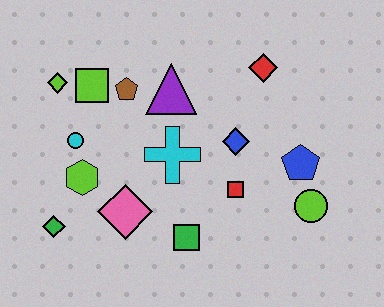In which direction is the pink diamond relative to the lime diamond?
The pink diamond is below the lime diamond.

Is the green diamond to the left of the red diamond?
Yes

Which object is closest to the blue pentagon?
The lime circle is closest to the blue pentagon.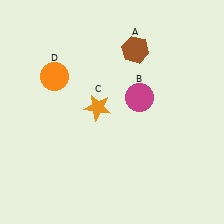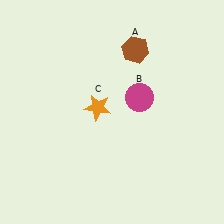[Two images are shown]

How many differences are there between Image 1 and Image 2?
There is 1 difference between the two images.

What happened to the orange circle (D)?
The orange circle (D) was removed in Image 2. It was in the top-left area of Image 1.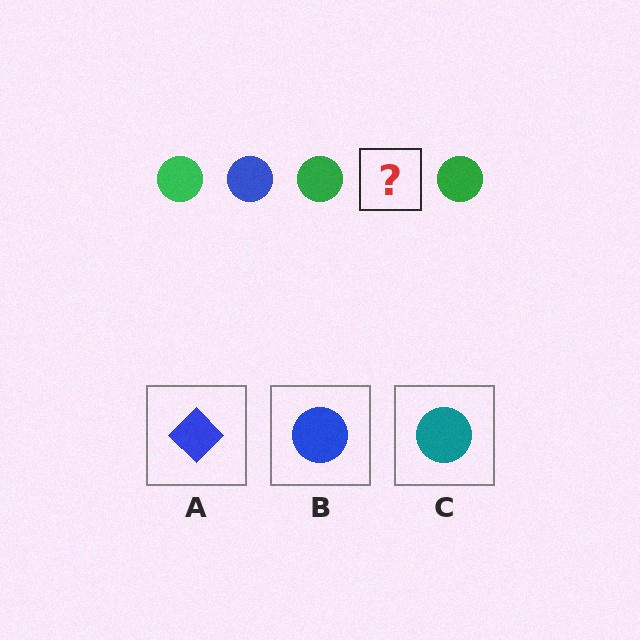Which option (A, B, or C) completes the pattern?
B.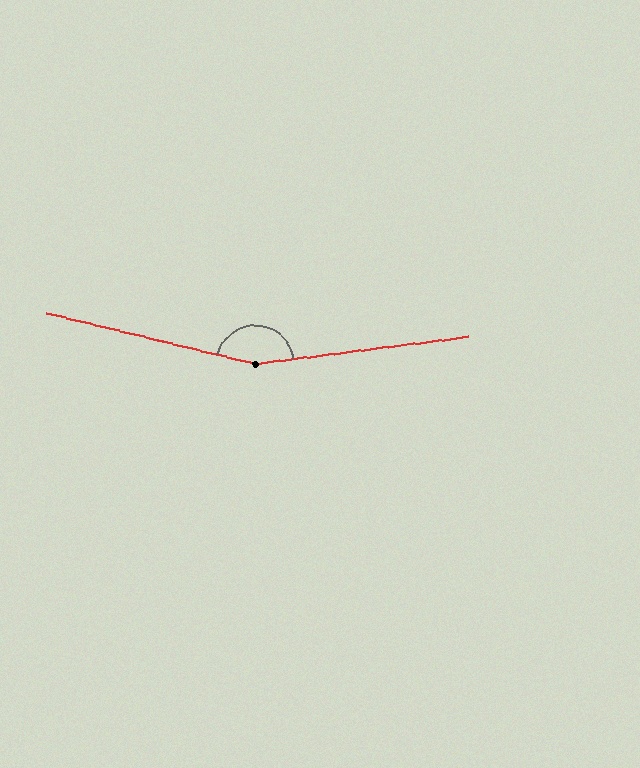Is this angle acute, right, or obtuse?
It is obtuse.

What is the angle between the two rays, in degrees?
Approximately 159 degrees.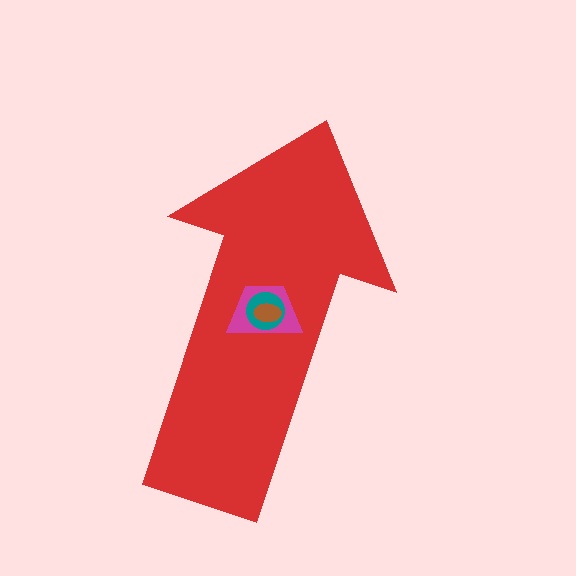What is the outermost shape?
The red arrow.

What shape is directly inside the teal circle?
The brown ellipse.